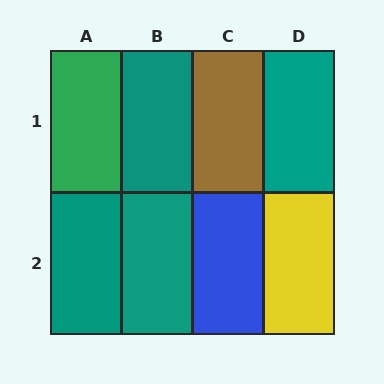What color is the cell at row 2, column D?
Yellow.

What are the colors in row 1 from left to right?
Green, teal, brown, teal.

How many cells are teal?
4 cells are teal.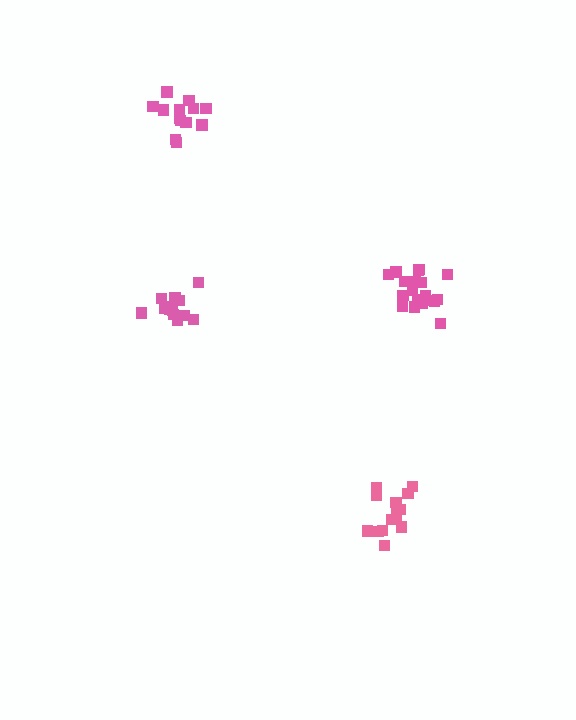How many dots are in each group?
Group 1: 14 dots, Group 2: 13 dots, Group 3: 19 dots, Group 4: 13 dots (59 total).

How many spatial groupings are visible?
There are 4 spatial groupings.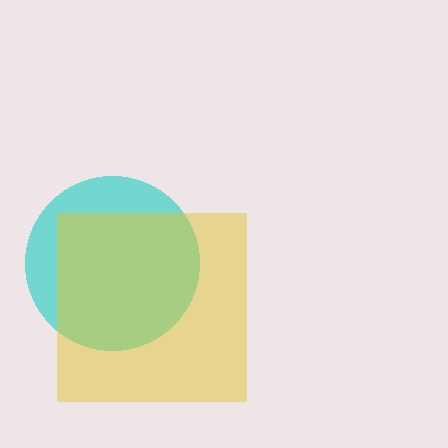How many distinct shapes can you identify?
There are 2 distinct shapes: a cyan circle, a yellow square.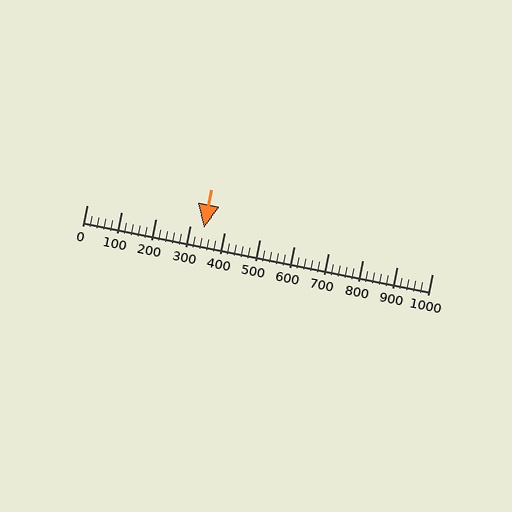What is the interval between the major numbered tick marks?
The major tick marks are spaced 100 units apart.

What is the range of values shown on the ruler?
The ruler shows values from 0 to 1000.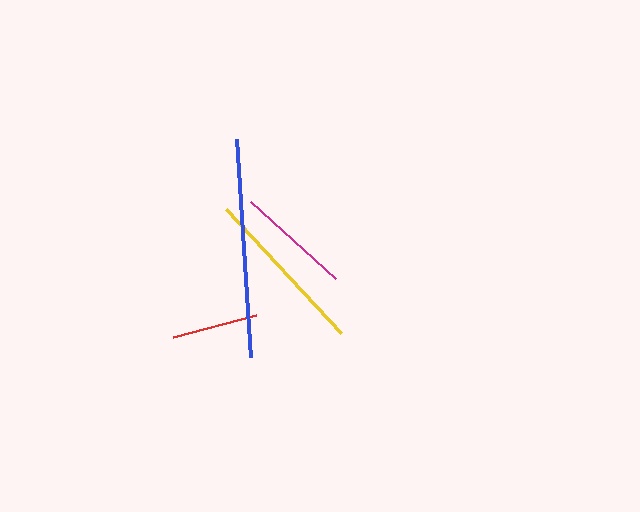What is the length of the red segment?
The red segment is approximately 86 pixels long.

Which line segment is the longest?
The blue line is the longest at approximately 218 pixels.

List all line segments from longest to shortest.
From longest to shortest: blue, yellow, magenta, red.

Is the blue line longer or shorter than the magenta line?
The blue line is longer than the magenta line.